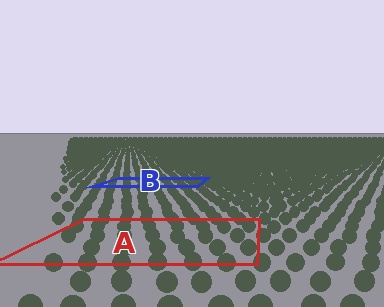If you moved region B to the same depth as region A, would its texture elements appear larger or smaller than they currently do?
They would appear larger. At a closer depth, the same texture elements are projected at a bigger on-screen size.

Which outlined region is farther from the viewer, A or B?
Region B is farther from the viewer — the texture elements inside it appear smaller and more densely packed.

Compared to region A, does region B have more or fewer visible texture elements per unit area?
Region B has more texture elements per unit area — they are packed more densely because it is farther away.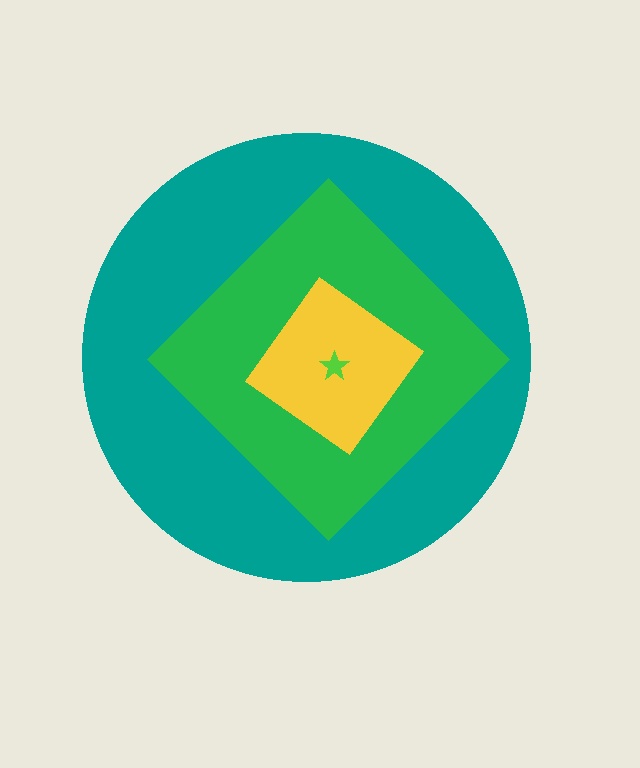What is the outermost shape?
The teal circle.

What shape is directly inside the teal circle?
The green diamond.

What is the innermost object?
The lime star.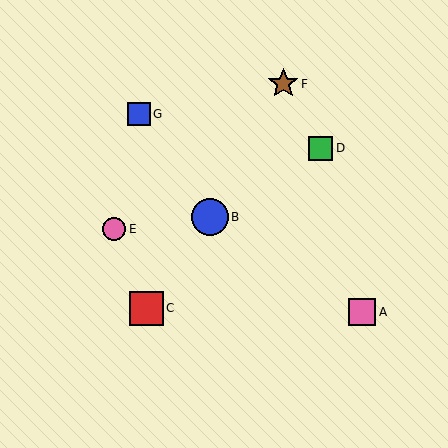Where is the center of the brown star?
The center of the brown star is at (283, 84).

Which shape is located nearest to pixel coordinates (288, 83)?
The brown star (labeled F) at (283, 84) is nearest to that location.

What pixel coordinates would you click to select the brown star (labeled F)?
Click at (283, 84) to select the brown star F.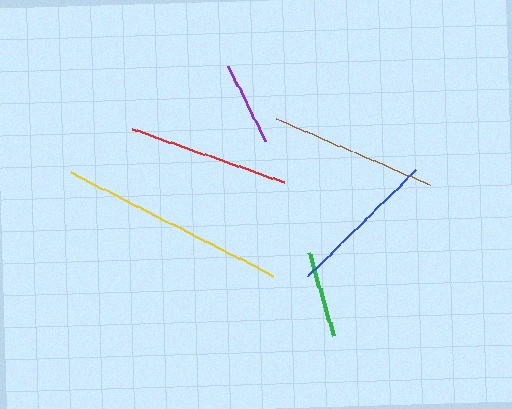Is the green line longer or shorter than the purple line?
The green line is longer than the purple line.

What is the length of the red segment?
The red segment is approximately 161 pixels long.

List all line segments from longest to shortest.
From longest to shortest: yellow, brown, red, blue, green, purple.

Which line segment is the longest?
The yellow line is the longest at approximately 227 pixels.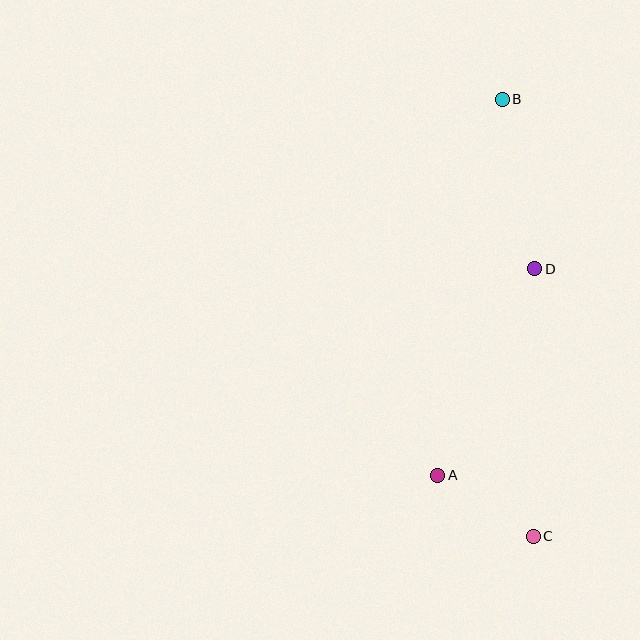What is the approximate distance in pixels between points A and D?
The distance between A and D is approximately 228 pixels.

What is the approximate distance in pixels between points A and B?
The distance between A and B is approximately 381 pixels.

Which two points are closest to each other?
Points A and C are closest to each other.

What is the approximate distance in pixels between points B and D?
The distance between B and D is approximately 173 pixels.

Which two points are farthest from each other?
Points B and C are farthest from each other.